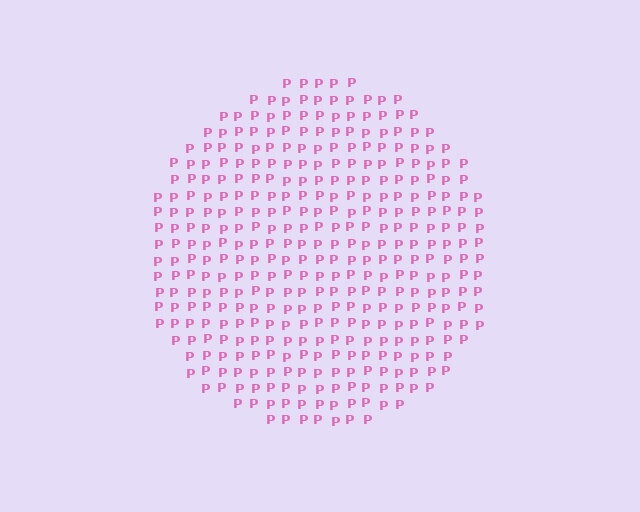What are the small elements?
The small elements are letter P's.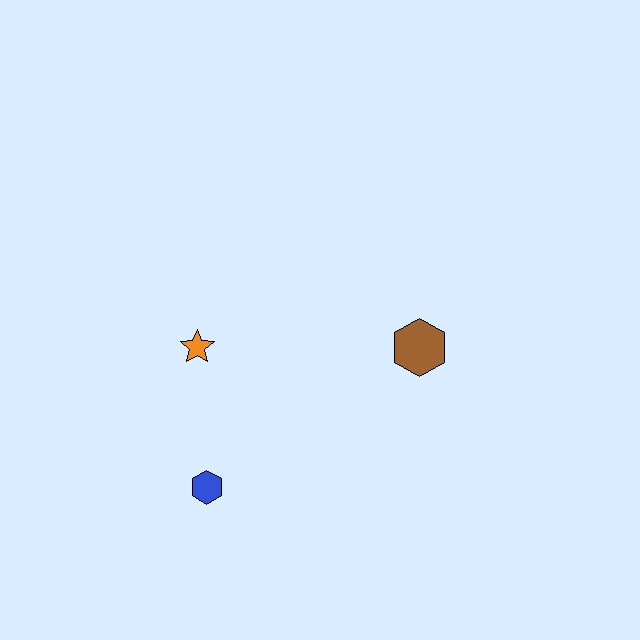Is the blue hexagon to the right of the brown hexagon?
No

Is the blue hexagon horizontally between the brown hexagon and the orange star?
Yes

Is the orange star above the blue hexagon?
Yes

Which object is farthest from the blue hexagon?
The brown hexagon is farthest from the blue hexagon.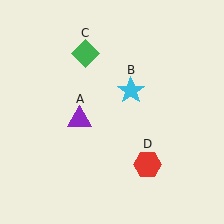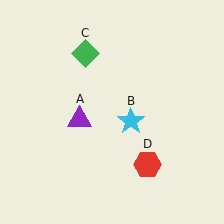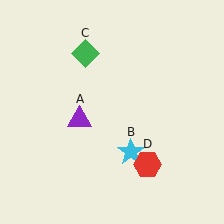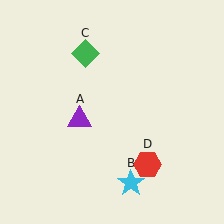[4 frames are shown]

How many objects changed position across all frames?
1 object changed position: cyan star (object B).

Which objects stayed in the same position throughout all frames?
Purple triangle (object A) and green diamond (object C) and red hexagon (object D) remained stationary.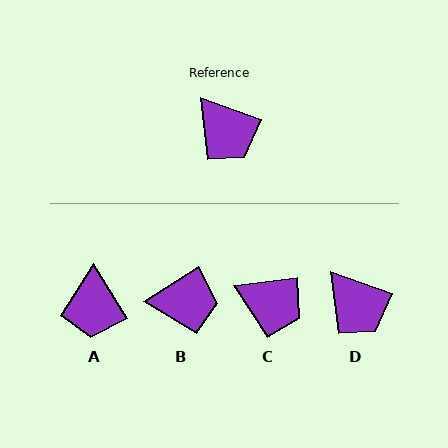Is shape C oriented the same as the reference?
No, it is off by about 27 degrees.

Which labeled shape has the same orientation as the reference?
D.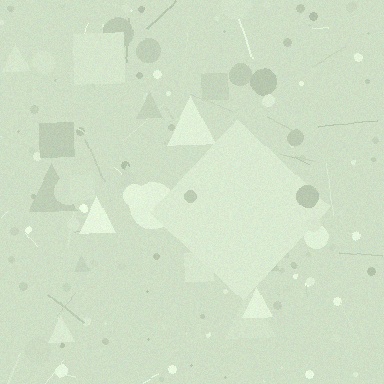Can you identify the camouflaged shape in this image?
The camouflaged shape is a diamond.